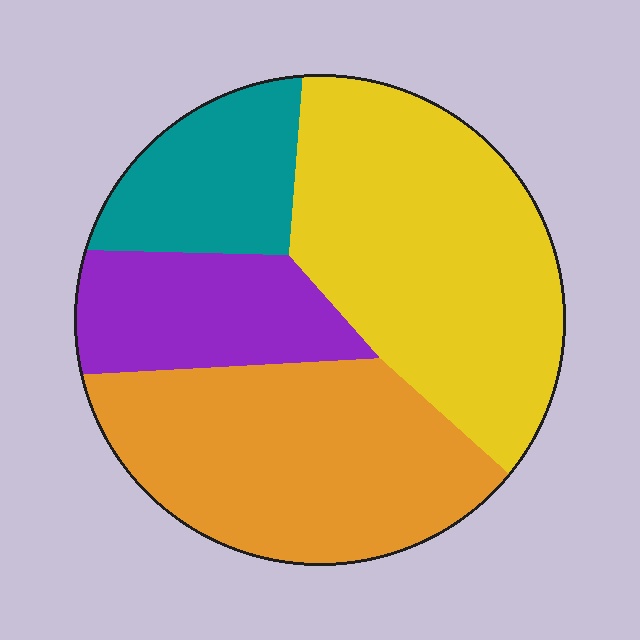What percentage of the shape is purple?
Purple takes up about one sixth (1/6) of the shape.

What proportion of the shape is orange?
Orange takes up about one third (1/3) of the shape.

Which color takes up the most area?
Yellow, at roughly 35%.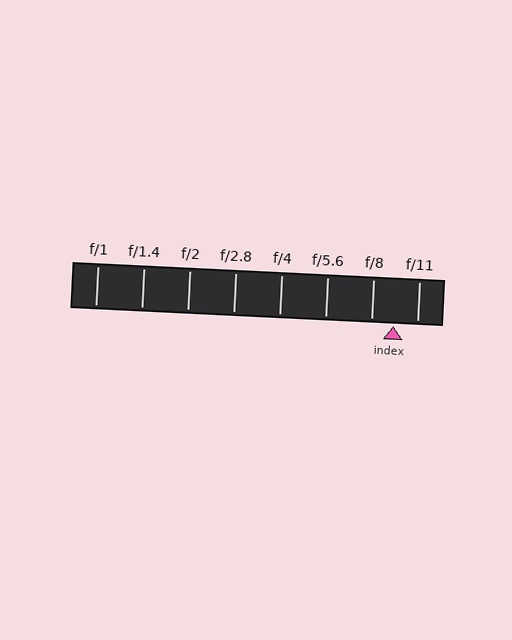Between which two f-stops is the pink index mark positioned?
The index mark is between f/8 and f/11.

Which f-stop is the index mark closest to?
The index mark is closest to f/8.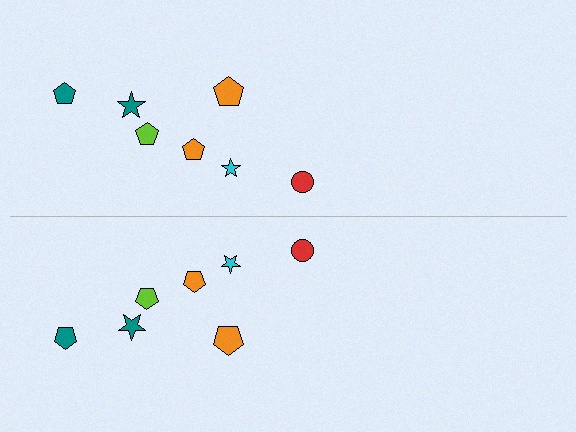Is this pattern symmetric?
Yes, this pattern has bilateral (reflection) symmetry.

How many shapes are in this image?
There are 14 shapes in this image.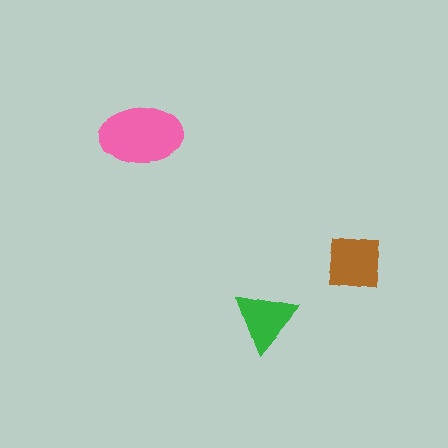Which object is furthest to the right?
The brown square is rightmost.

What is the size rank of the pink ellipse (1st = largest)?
1st.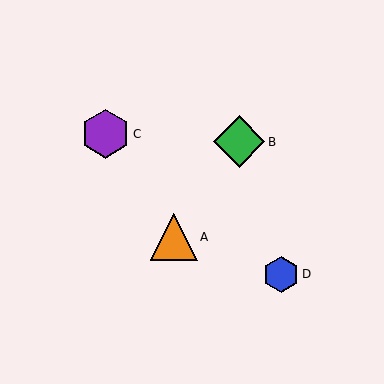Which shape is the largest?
The green diamond (labeled B) is the largest.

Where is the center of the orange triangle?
The center of the orange triangle is at (174, 237).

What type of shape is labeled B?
Shape B is a green diamond.